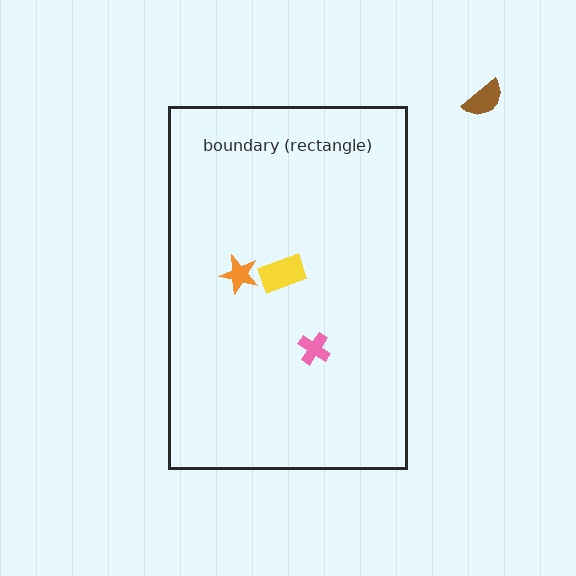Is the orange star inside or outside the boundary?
Inside.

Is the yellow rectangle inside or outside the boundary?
Inside.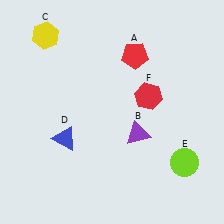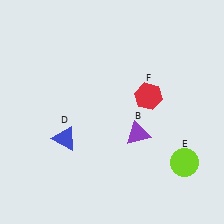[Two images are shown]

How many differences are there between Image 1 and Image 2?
There are 2 differences between the two images.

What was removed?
The red pentagon (A), the yellow hexagon (C) were removed in Image 2.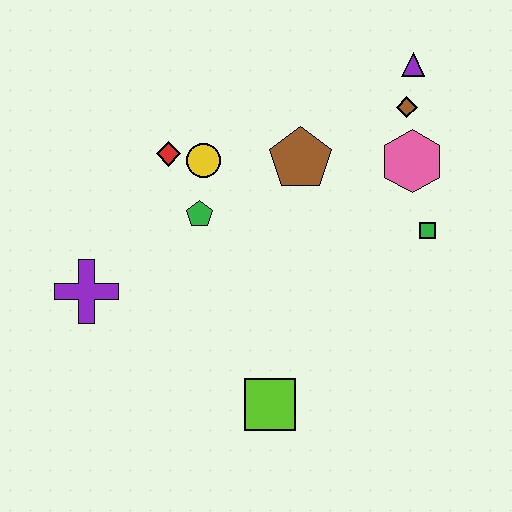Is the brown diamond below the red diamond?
No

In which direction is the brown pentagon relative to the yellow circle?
The brown pentagon is to the right of the yellow circle.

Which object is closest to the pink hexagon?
The brown diamond is closest to the pink hexagon.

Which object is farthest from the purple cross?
The purple triangle is farthest from the purple cross.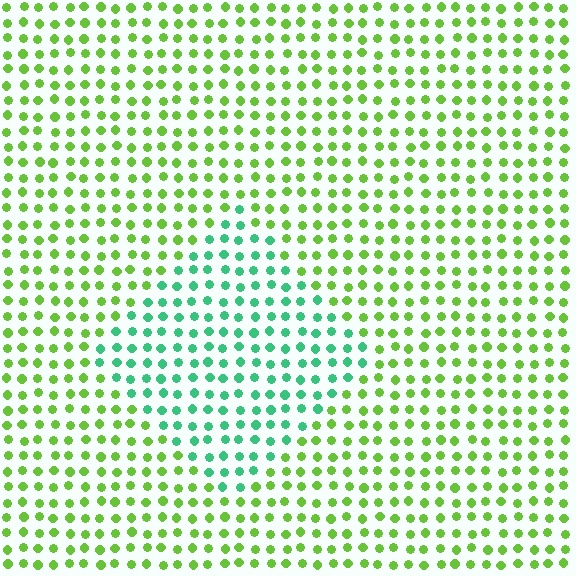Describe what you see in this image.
The image is filled with small lime elements in a uniform arrangement. A diamond-shaped region is visible where the elements are tinted to a slightly different hue, forming a subtle color boundary.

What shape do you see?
I see a diamond.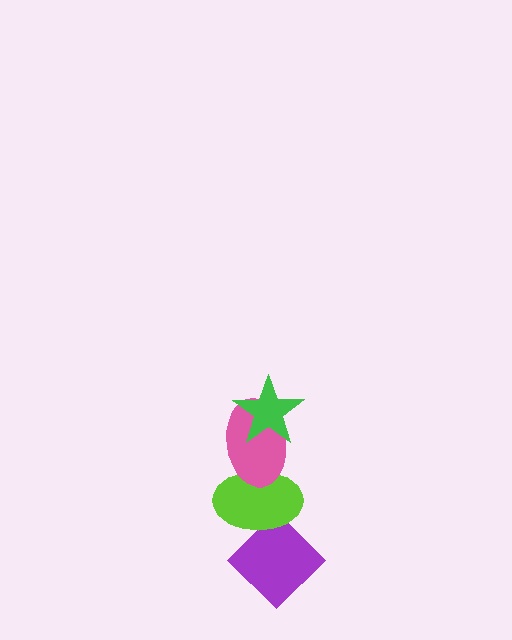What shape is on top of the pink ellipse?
The green star is on top of the pink ellipse.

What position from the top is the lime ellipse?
The lime ellipse is 3rd from the top.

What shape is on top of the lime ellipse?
The pink ellipse is on top of the lime ellipse.